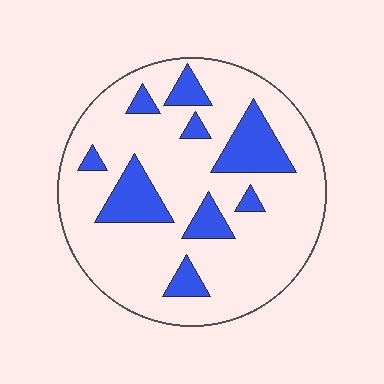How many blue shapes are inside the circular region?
9.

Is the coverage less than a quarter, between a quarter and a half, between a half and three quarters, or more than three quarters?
Less than a quarter.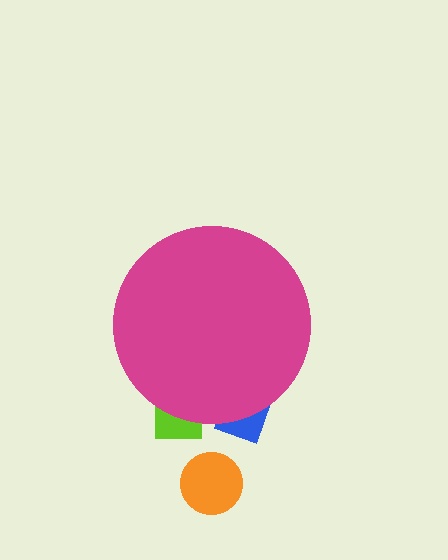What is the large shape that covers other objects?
A magenta circle.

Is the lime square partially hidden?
Yes, the lime square is partially hidden behind the magenta circle.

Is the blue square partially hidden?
Yes, the blue square is partially hidden behind the magenta circle.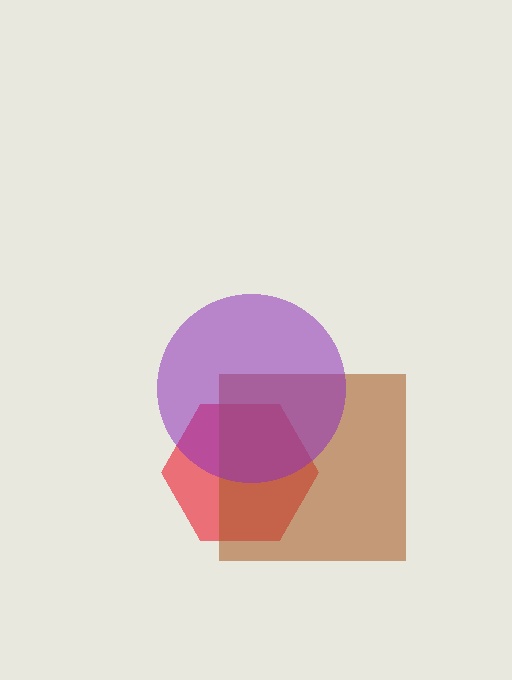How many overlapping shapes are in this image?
There are 3 overlapping shapes in the image.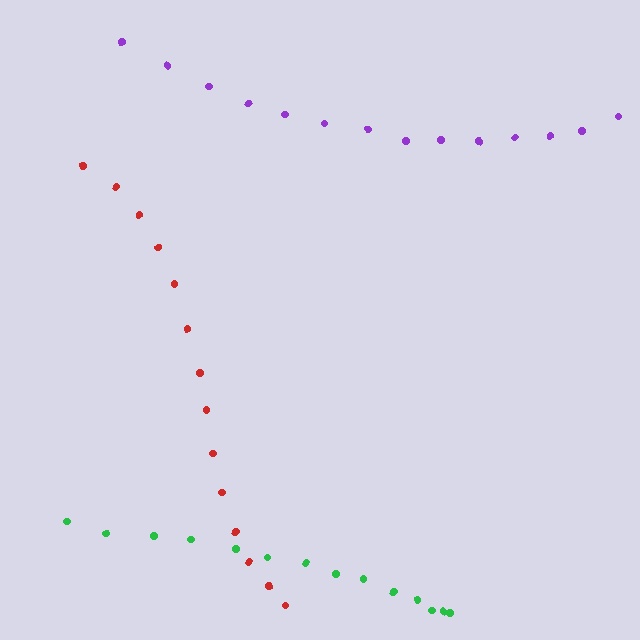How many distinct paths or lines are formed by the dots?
There are 3 distinct paths.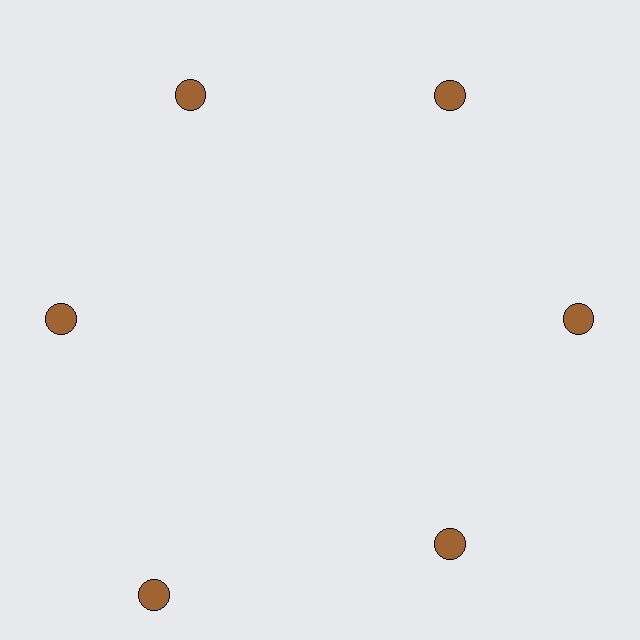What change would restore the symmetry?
The symmetry would be restored by moving it inward, back onto the ring so that all 6 circles sit at equal angles and equal distance from the center.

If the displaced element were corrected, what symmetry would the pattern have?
It would have 6-fold rotational symmetry — the pattern would map onto itself every 60 degrees.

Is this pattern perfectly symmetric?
No. The 6 brown circles are arranged in a ring, but one element near the 7 o'clock position is pushed outward from the center, breaking the 6-fold rotational symmetry.